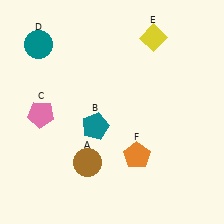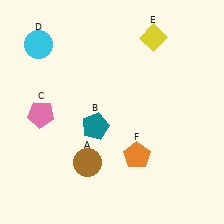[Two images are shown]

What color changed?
The circle (D) changed from teal in Image 1 to cyan in Image 2.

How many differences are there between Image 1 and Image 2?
There is 1 difference between the two images.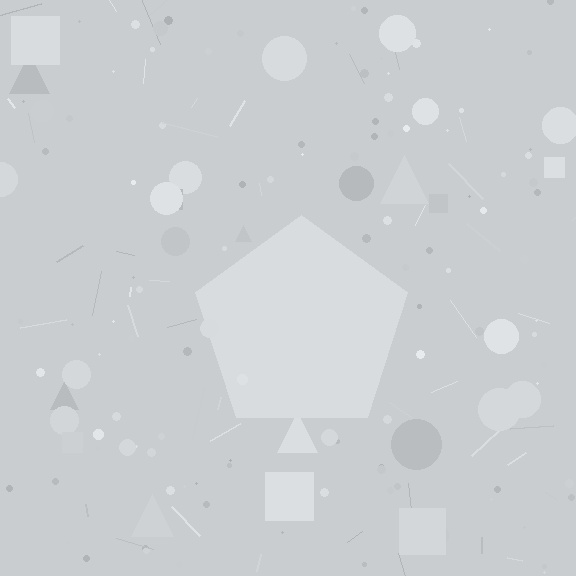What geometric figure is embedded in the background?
A pentagon is embedded in the background.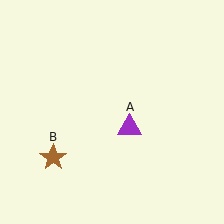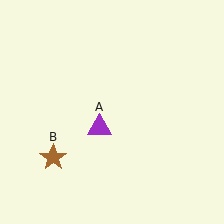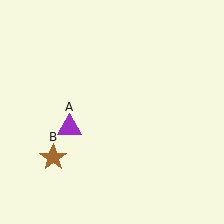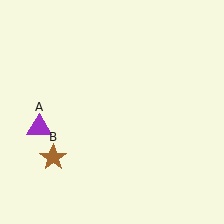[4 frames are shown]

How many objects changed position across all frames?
1 object changed position: purple triangle (object A).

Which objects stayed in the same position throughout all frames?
Brown star (object B) remained stationary.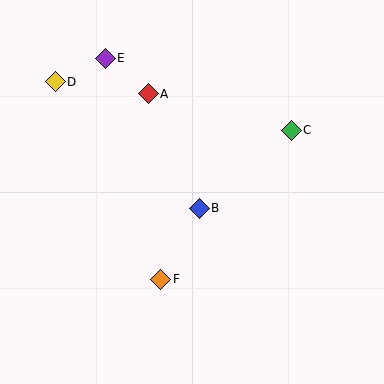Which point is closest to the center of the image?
Point B at (199, 208) is closest to the center.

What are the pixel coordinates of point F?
Point F is at (161, 279).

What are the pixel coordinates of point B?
Point B is at (199, 208).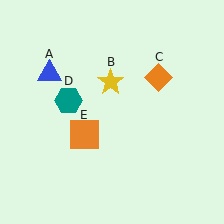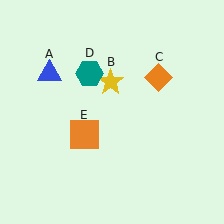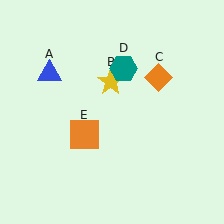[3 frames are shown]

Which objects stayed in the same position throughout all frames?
Blue triangle (object A) and yellow star (object B) and orange diamond (object C) and orange square (object E) remained stationary.